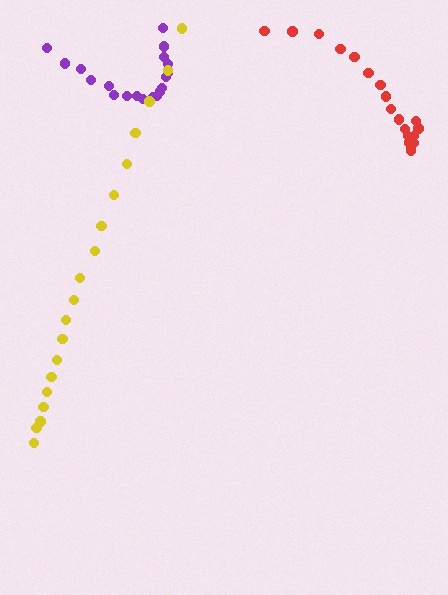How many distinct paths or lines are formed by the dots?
There are 3 distinct paths.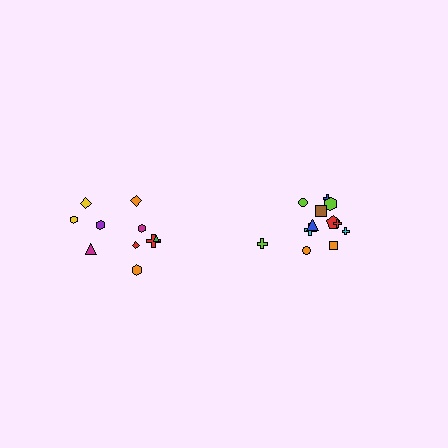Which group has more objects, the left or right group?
The right group.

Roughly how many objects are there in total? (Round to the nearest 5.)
Roughly 20 objects in total.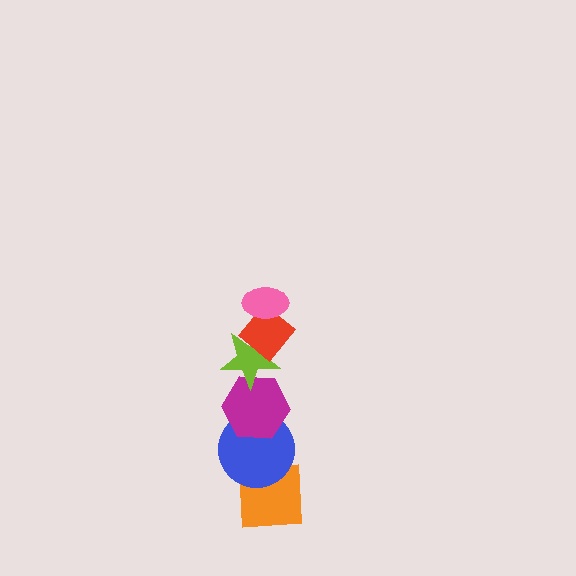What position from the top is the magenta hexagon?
The magenta hexagon is 4th from the top.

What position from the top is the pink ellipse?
The pink ellipse is 1st from the top.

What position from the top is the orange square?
The orange square is 6th from the top.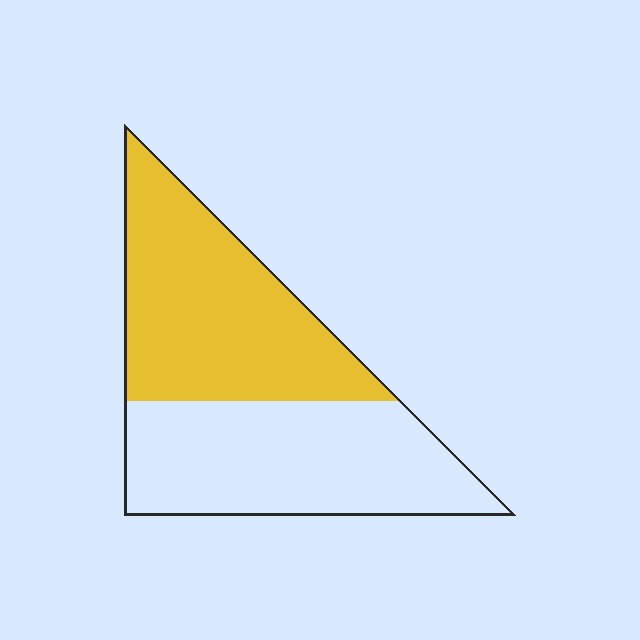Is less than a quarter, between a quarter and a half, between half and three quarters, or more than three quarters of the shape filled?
Between a quarter and a half.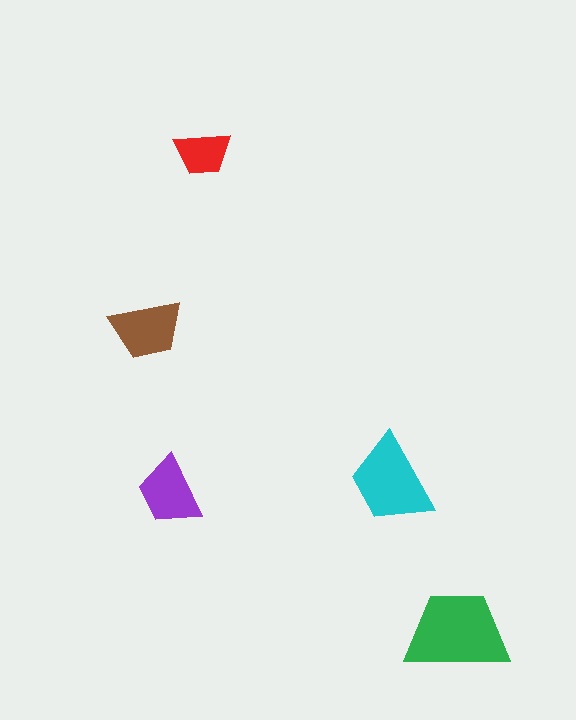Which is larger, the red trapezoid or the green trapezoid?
The green one.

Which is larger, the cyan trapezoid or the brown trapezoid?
The cyan one.